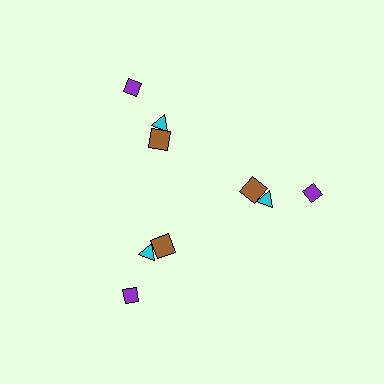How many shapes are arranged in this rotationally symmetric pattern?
There are 9 shapes, arranged in 3 groups of 3.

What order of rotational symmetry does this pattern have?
This pattern has 3-fold rotational symmetry.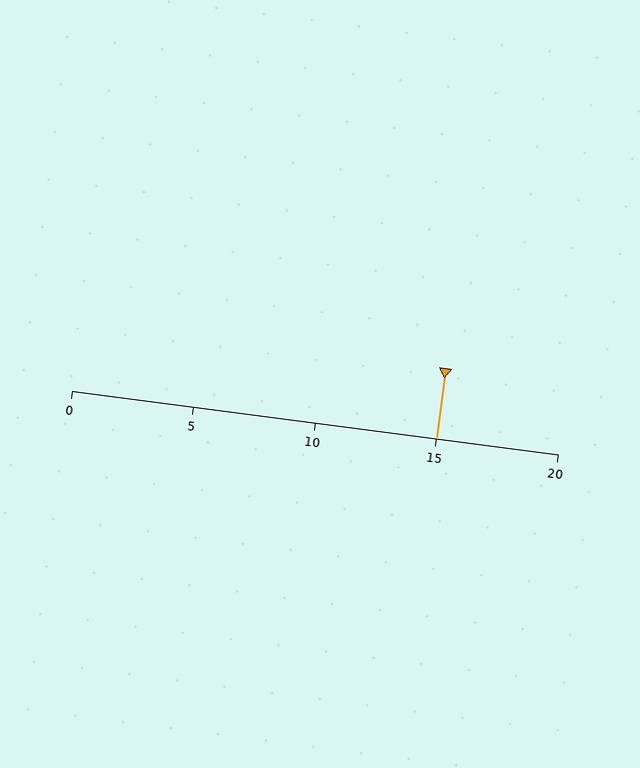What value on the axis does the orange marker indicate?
The marker indicates approximately 15.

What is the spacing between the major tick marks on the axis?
The major ticks are spaced 5 apart.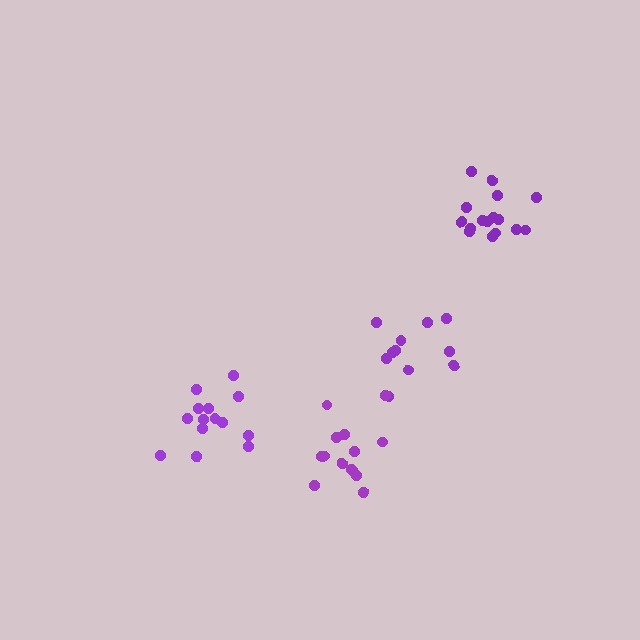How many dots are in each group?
Group 1: 11 dots, Group 2: 14 dots, Group 3: 14 dots, Group 4: 16 dots (55 total).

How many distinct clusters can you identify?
There are 4 distinct clusters.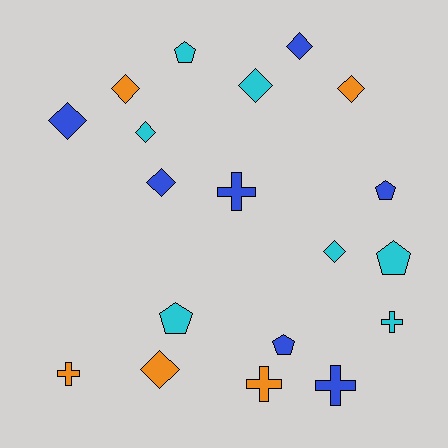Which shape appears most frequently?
Diamond, with 9 objects.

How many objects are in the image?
There are 19 objects.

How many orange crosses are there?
There are 2 orange crosses.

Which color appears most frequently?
Blue, with 7 objects.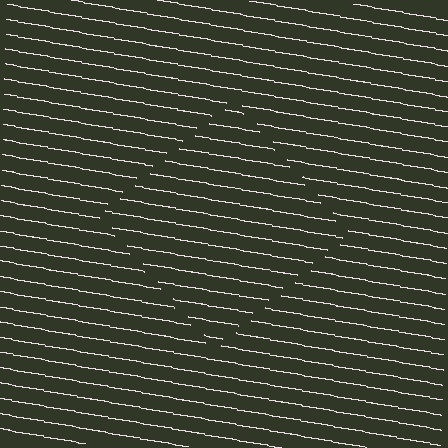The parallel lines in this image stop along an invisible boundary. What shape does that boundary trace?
An illusory square. The interior of the shape contains the same grating, shifted by half a period — the contour is defined by the phase discontinuity where line-ends from the inner and outer gratings abut.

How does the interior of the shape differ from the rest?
The interior of the shape contains the same grating, shifted by half a period — the contour is defined by the phase discontinuity where line-ends from the inner and outer gratings abut.